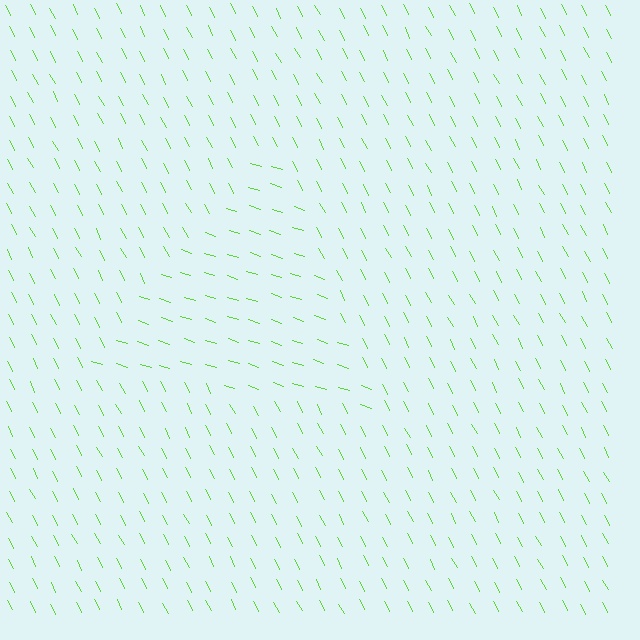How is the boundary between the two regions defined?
The boundary is defined purely by a change in line orientation (approximately 45 degrees difference). All lines are the same color and thickness.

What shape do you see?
I see a triangle.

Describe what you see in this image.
The image is filled with small lime line segments. A triangle region in the image has lines oriented differently from the surrounding lines, creating a visible texture boundary.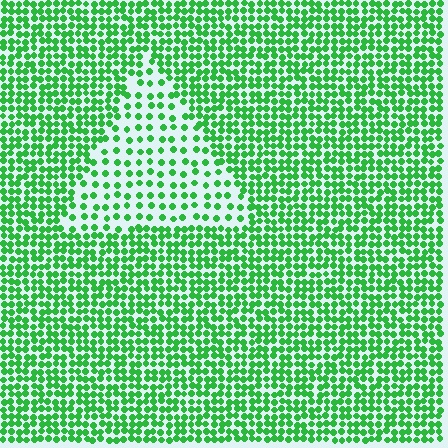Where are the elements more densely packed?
The elements are more densely packed outside the triangle boundary.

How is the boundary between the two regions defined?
The boundary is defined by a change in element density (approximately 2.2x ratio). All elements are the same color, size, and shape.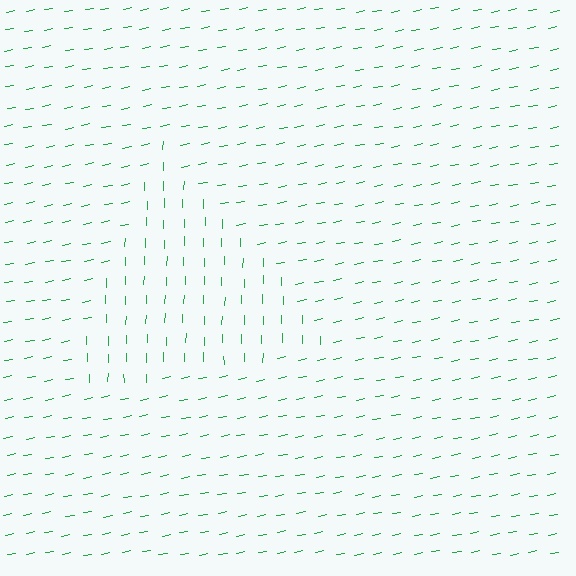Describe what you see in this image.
The image is filled with small green line segments. A triangle region in the image has lines oriented differently from the surrounding lines, creating a visible texture boundary.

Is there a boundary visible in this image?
Yes, there is a texture boundary formed by a change in line orientation.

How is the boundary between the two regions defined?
The boundary is defined purely by a change in line orientation (approximately 77 degrees difference). All lines are the same color and thickness.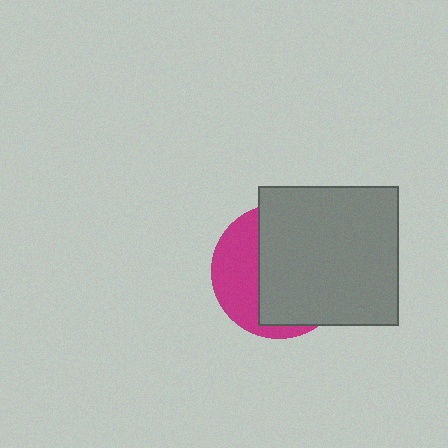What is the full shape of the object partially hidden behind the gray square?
The partially hidden object is a magenta circle.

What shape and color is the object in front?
The object in front is a gray square.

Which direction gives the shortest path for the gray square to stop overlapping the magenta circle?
Moving right gives the shortest separation.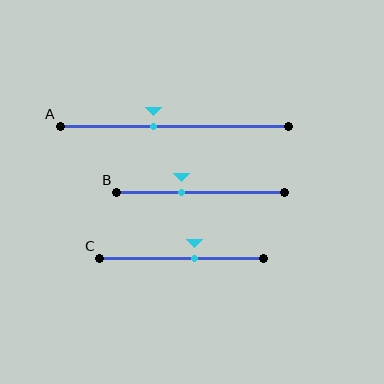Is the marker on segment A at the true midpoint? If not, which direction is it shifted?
No, the marker on segment A is shifted to the left by about 9% of the segment length.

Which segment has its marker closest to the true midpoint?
Segment C has its marker closest to the true midpoint.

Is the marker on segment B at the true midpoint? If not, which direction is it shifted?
No, the marker on segment B is shifted to the left by about 11% of the segment length.